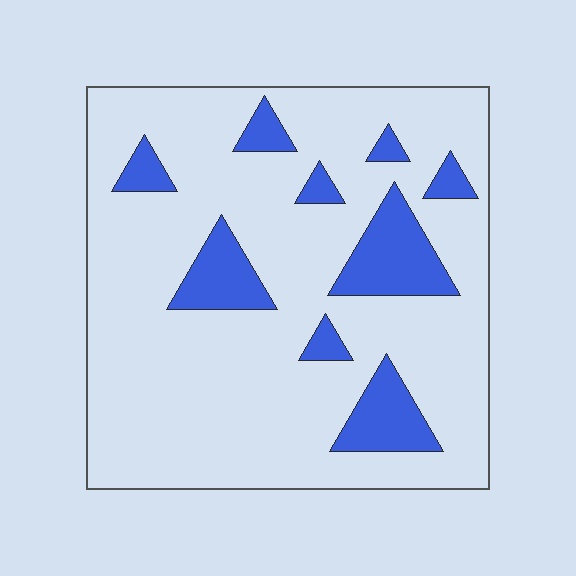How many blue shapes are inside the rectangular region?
9.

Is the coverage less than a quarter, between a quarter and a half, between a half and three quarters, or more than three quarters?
Less than a quarter.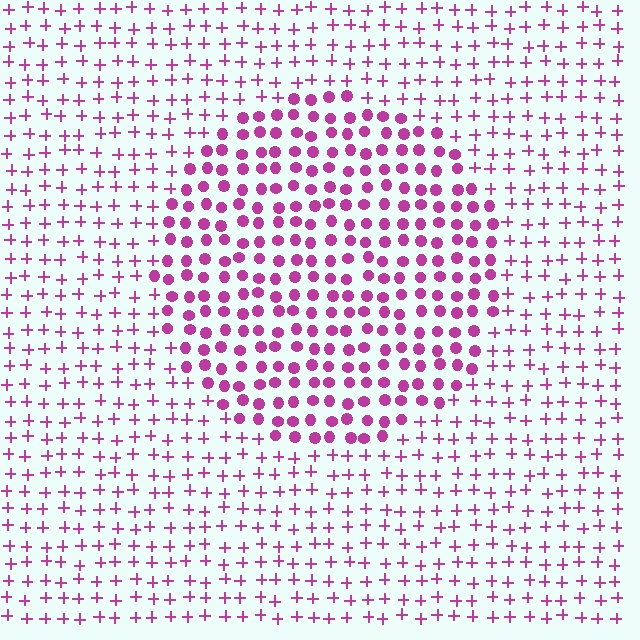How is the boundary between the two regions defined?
The boundary is defined by a change in element shape: circles inside vs. plus signs outside. All elements share the same color and spacing.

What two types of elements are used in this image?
The image uses circles inside the circle region and plus signs outside it.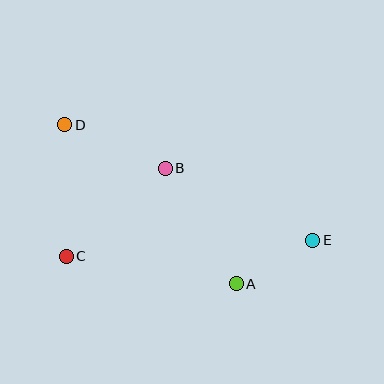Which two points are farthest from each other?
Points D and E are farthest from each other.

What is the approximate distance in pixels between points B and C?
The distance between B and C is approximately 132 pixels.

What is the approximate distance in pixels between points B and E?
The distance between B and E is approximately 164 pixels.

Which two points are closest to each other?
Points A and E are closest to each other.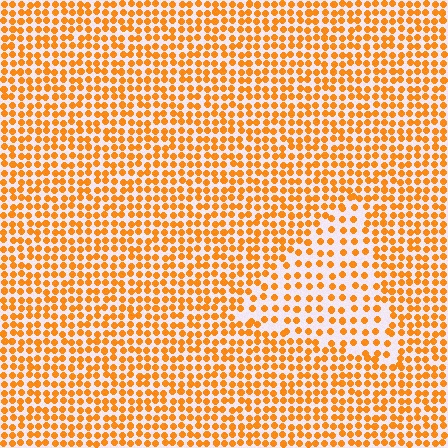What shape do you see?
I see a triangle.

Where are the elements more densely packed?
The elements are more densely packed outside the triangle boundary.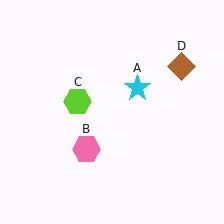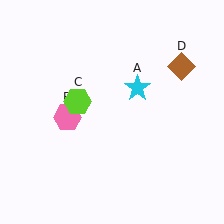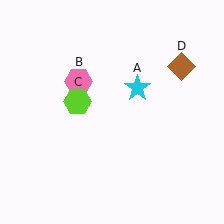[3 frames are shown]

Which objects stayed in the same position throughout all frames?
Cyan star (object A) and lime hexagon (object C) and brown diamond (object D) remained stationary.